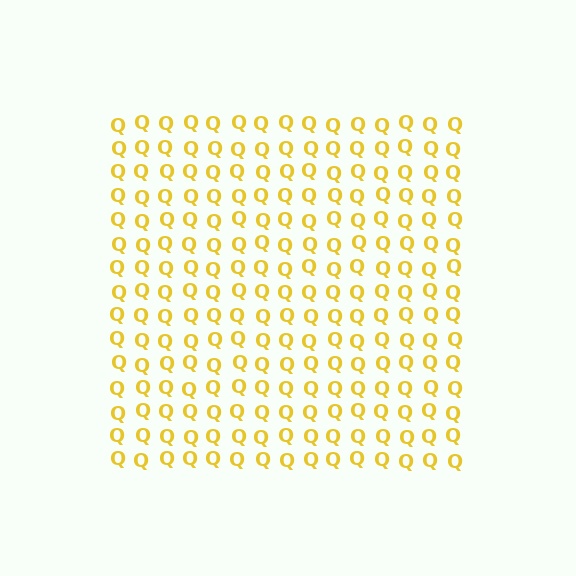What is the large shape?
The large shape is a square.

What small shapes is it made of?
It is made of small letter Q's.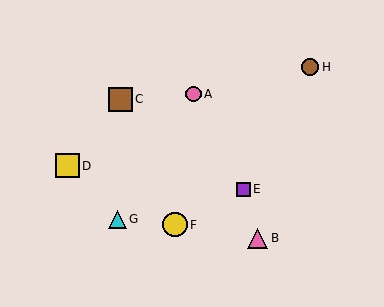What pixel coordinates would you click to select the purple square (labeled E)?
Click at (243, 189) to select the purple square E.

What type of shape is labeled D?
Shape D is a yellow square.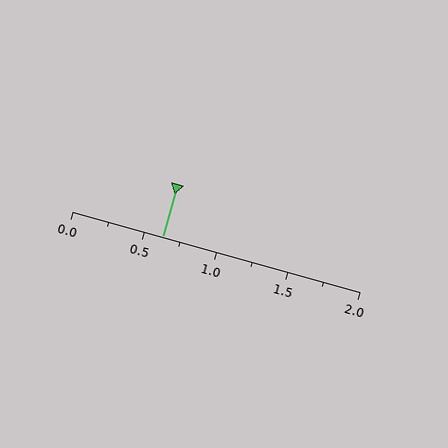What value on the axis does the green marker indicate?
The marker indicates approximately 0.62.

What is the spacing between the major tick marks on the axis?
The major ticks are spaced 0.5 apart.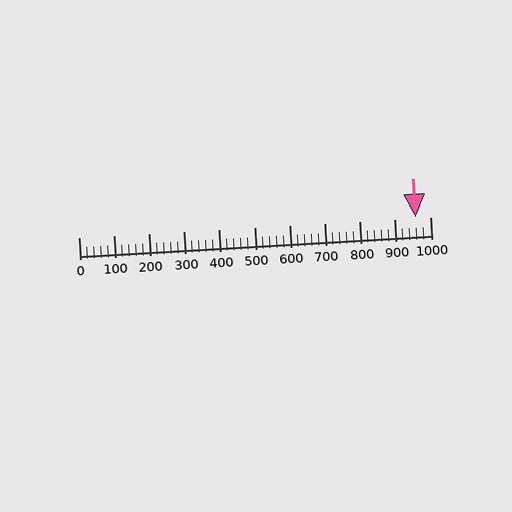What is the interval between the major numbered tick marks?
The major tick marks are spaced 100 units apart.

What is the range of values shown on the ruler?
The ruler shows values from 0 to 1000.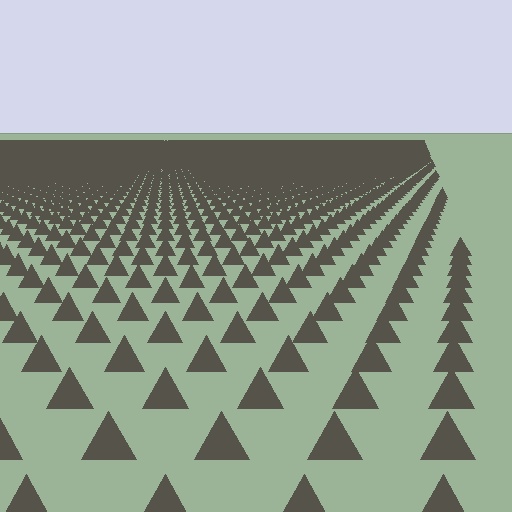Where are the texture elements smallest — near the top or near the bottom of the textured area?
Near the top.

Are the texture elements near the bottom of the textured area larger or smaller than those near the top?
Larger. Near the bottom, elements are closer to the viewer and appear at a bigger on-screen size.